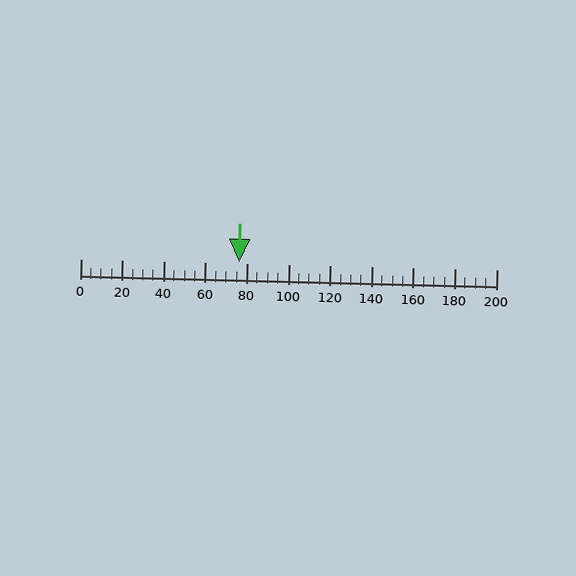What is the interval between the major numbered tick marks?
The major tick marks are spaced 20 units apart.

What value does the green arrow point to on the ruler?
The green arrow points to approximately 76.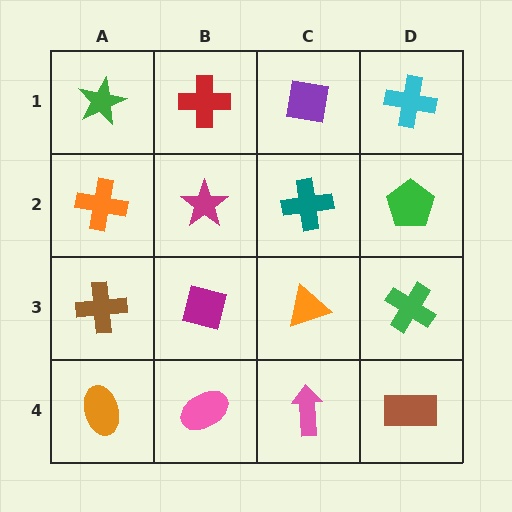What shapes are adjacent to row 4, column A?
A brown cross (row 3, column A), a pink ellipse (row 4, column B).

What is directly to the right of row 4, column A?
A pink ellipse.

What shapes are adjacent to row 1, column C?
A teal cross (row 2, column C), a red cross (row 1, column B), a cyan cross (row 1, column D).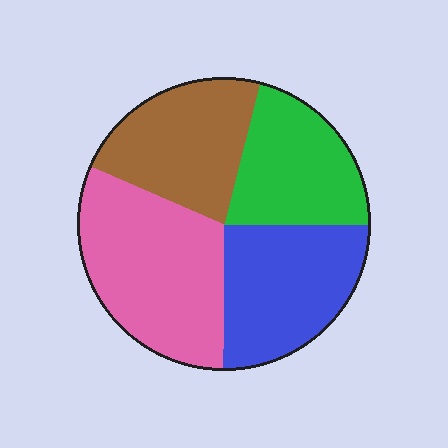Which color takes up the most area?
Pink, at roughly 30%.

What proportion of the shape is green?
Green covers roughly 20% of the shape.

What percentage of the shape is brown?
Brown covers roughly 25% of the shape.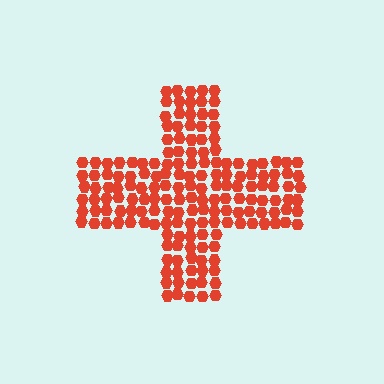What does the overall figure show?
The overall figure shows a cross.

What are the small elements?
The small elements are hexagons.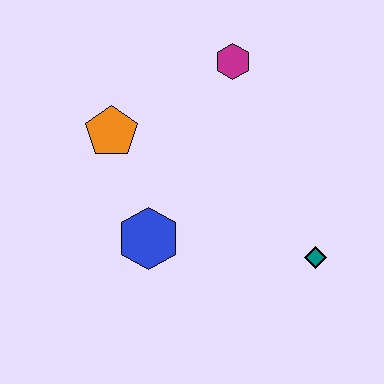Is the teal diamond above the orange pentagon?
No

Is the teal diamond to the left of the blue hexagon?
No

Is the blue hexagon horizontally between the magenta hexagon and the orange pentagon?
Yes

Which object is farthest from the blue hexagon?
The magenta hexagon is farthest from the blue hexagon.